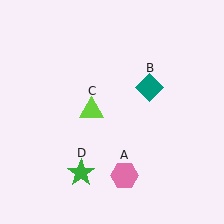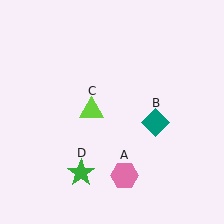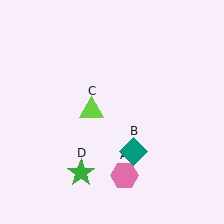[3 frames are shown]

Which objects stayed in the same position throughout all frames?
Pink hexagon (object A) and lime triangle (object C) and green star (object D) remained stationary.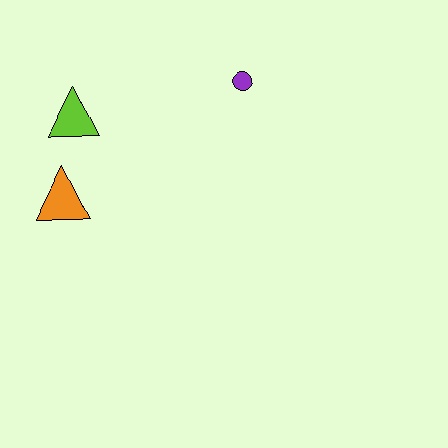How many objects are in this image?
There are 3 objects.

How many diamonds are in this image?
There are no diamonds.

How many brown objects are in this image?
There are no brown objects.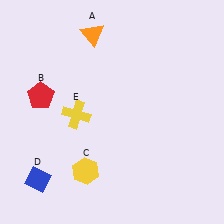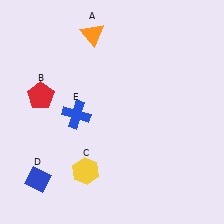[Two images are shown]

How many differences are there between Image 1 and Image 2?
There is 1 difference between the two images.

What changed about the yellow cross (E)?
In Image 1, E is yellow. In Image 2, it changed to blue.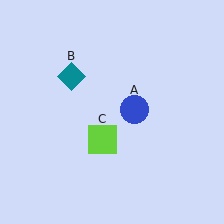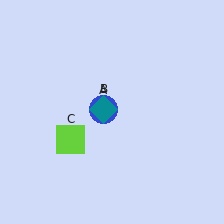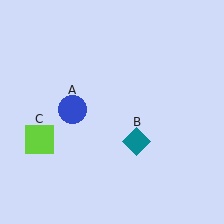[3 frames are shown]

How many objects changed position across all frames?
3 objects changed position: blue circle (object A), teal diamond (object B), lime square (object C).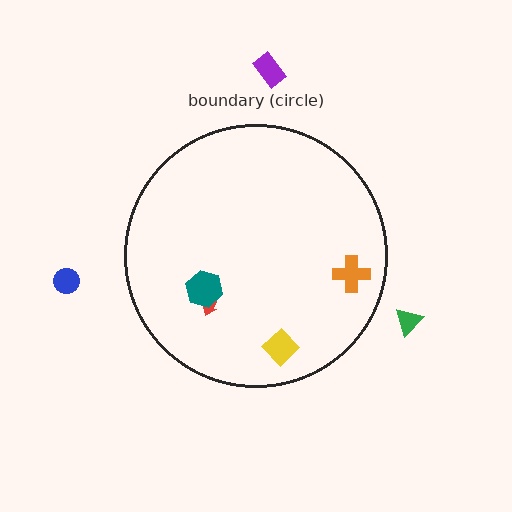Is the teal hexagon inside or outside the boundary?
Inside.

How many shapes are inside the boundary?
4 inside, 3 outside.